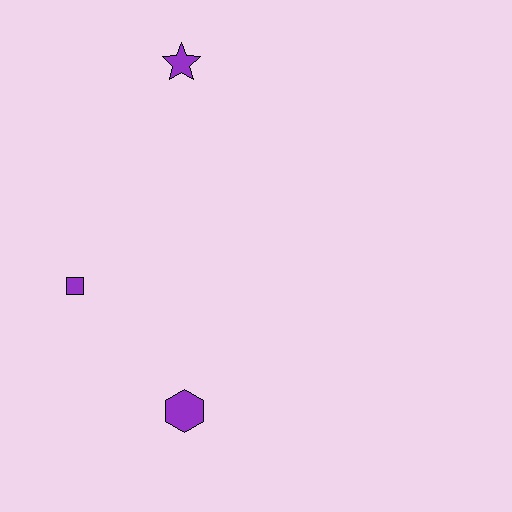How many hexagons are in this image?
There is 1 hexagon.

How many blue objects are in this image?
There are no blue objects.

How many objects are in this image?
There are 3 objects.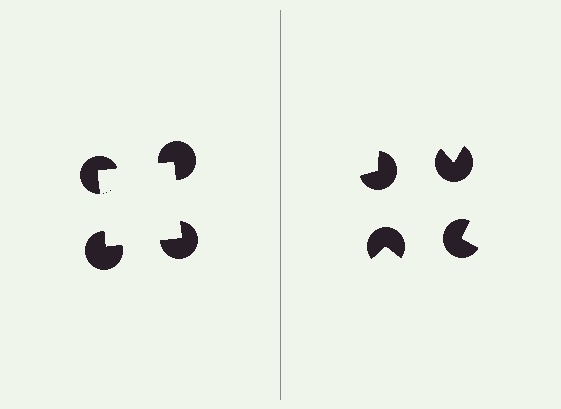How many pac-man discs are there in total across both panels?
8 — 4 on each side.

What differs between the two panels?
The pac-man discs are positioned identically on both sides; only the wedge orientations differ. On the left they align to a square; on the right they are misaligned.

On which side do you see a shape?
An illusory square appears on the left side. On the right side the wedge cuts are rotated, so no coherent shape forms.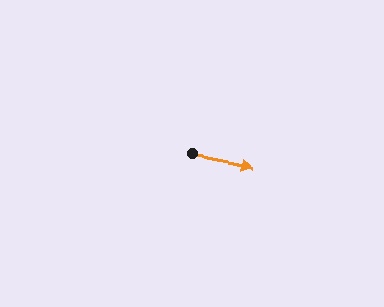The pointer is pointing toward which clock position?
Roughly 3 o'clock.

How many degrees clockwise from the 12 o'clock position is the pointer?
Approximately 101 degrees.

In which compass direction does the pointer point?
East.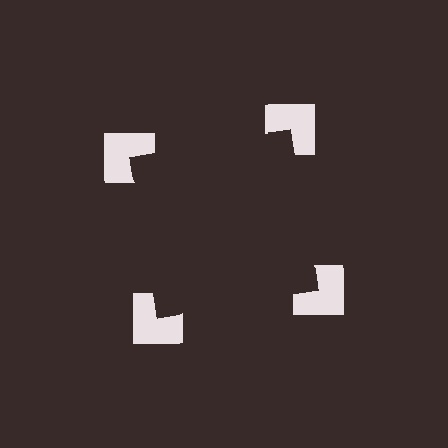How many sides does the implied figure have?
4 sides.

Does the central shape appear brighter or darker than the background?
It typically appears slightly darker than the background, even though no actual brightness change is drawn.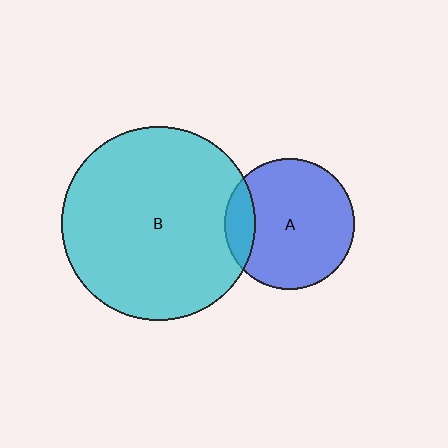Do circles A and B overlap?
Yes.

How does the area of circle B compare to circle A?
Approximately 2.2 times.